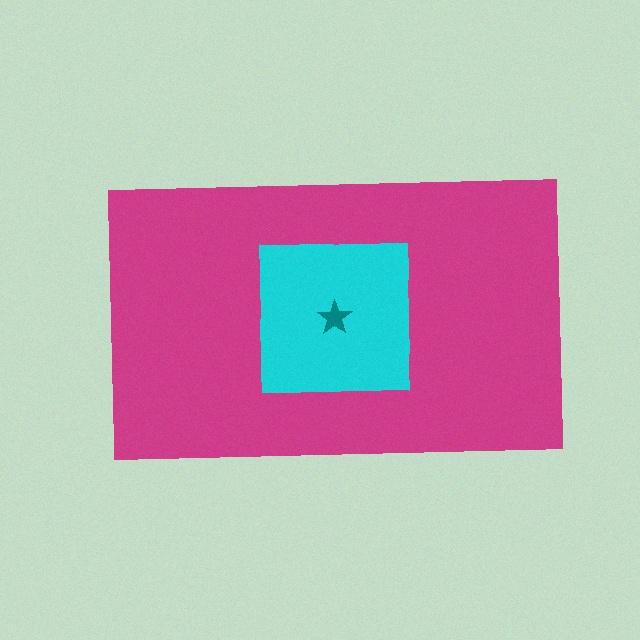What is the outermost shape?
The magenta rectangle.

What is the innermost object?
The teal star.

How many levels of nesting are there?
3.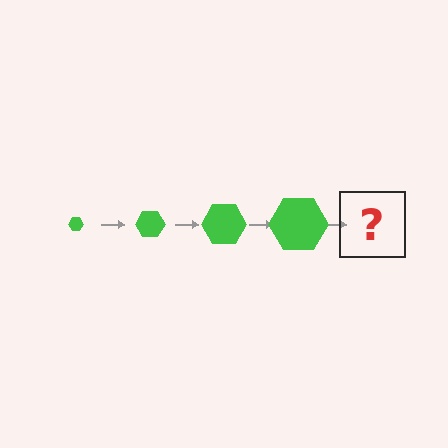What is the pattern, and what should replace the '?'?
The pattern is that the hexagon gets progressively larger each step. The '?' should be a green hexagon, larger than the previous one.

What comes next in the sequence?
The next element should be a green hexagon, larger than the previous one.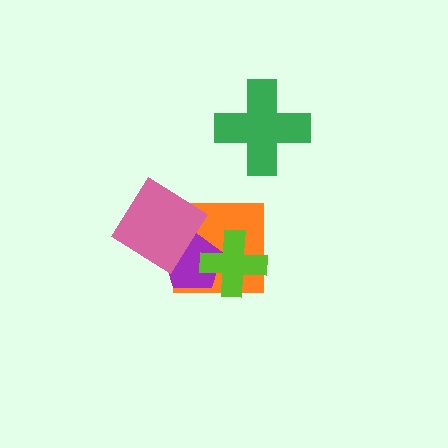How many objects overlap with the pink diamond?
2 objects overlap with the pink diamond.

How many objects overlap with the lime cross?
2 objects overlap with the lime cross.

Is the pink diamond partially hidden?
No, no other shape covers it.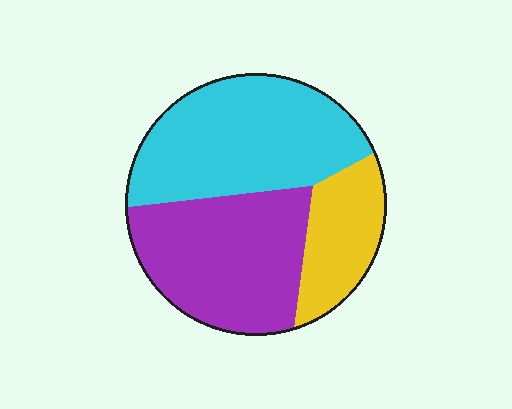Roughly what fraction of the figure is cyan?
Cyan covers around 40% of the figure.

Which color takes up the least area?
Yellow, at roughly 20%.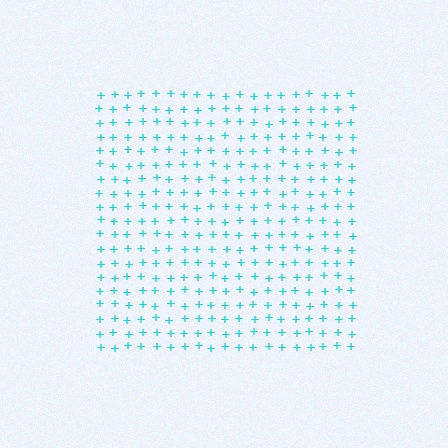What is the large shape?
The large shape is a square.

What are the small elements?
The small elements are plus signs.